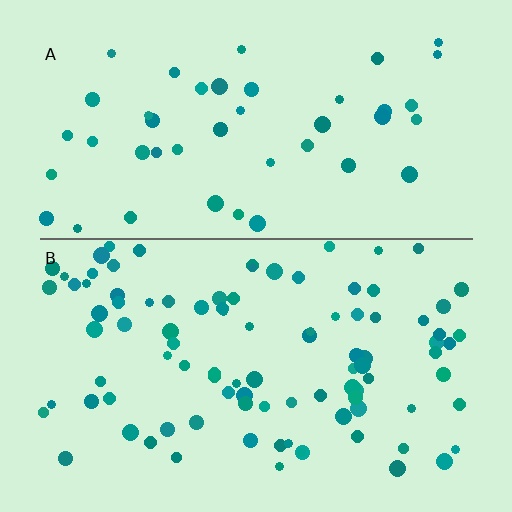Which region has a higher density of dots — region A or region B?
B (the bottom).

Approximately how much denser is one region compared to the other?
Approximately 2.2× — region B over region A.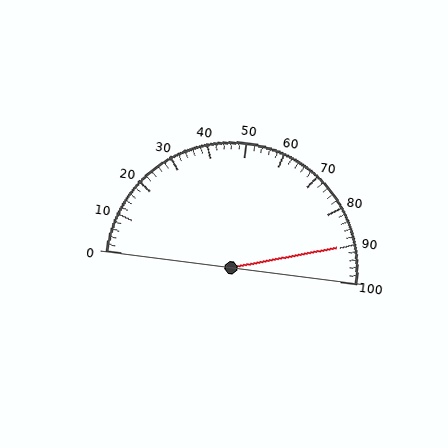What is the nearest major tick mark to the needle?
The nearest major tick mark is 90.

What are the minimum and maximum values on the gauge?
The gauge ranges from 0 to 100.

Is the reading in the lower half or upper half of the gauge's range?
The reading is in the upper half of the range (0 to 100).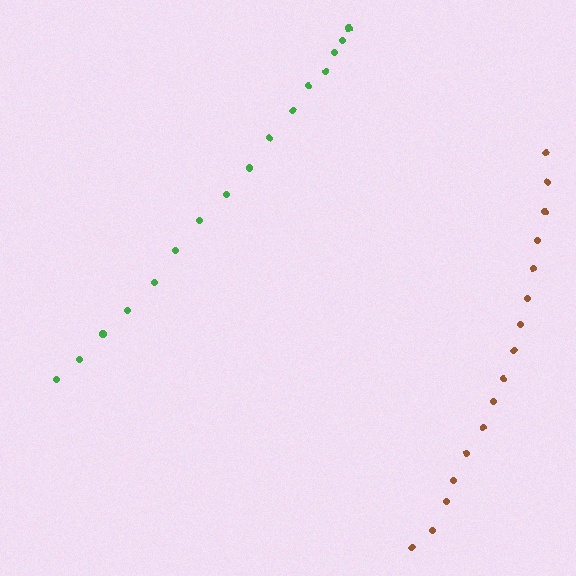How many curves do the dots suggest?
There are 2 distinct paths.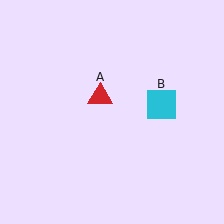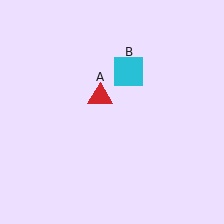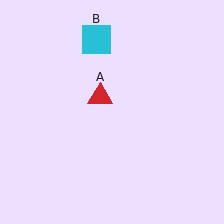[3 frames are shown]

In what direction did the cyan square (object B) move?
The cyan square (object B) moved up and to the left.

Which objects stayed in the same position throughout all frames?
Red triangle (object A) remained stationary.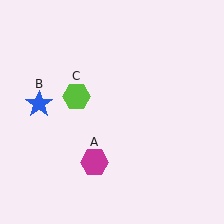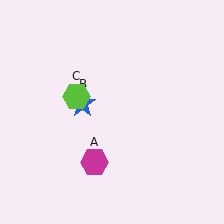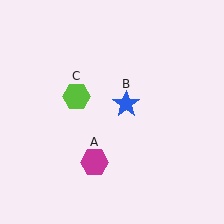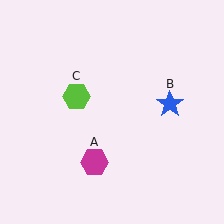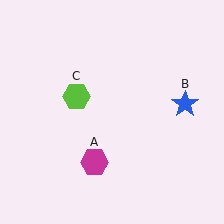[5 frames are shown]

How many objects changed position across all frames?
1 object changed position: blue star (object B).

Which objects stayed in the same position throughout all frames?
Magenta hexagon (object A) and lime hexagon (object C) remained stationary.